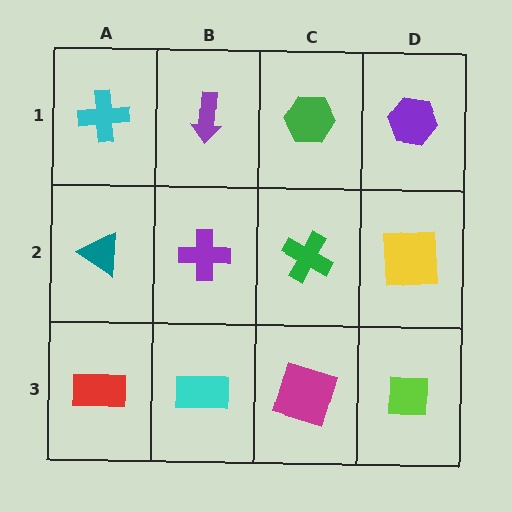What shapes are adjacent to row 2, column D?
A purple hexagon (row 1, column D), a lime square (row 3, column D), a green cross (row 2, column C).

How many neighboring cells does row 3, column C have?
3.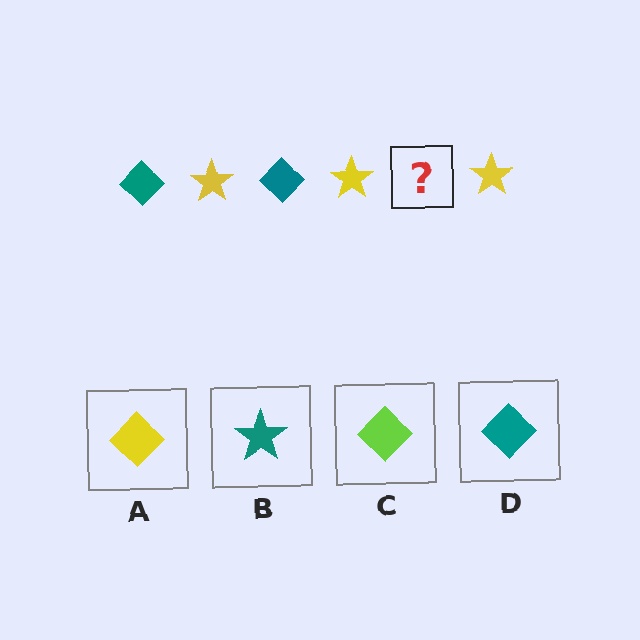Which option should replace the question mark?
Option D.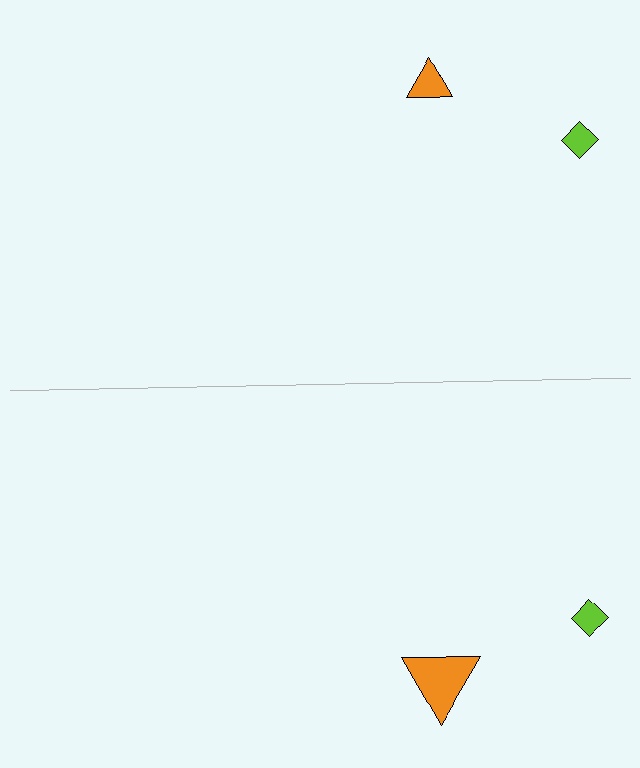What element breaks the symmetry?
The orange triangle on the bottom side has a different size than its mirror counterpart.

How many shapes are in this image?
There are 4 shapes in this image.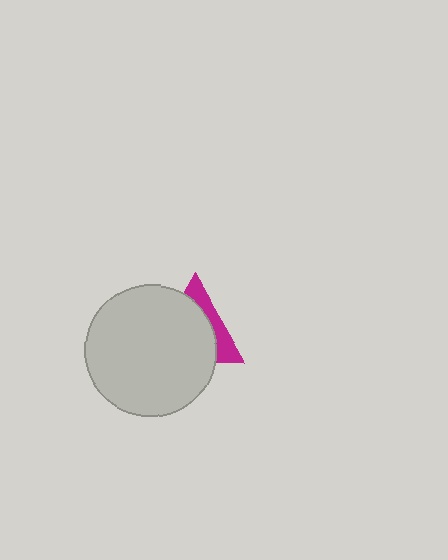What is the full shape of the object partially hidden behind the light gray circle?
The partially hidden object is a magenta triangle.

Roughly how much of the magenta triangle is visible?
A small part of it is visible (roughly 31%).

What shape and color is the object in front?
The object in front is a light gray circle.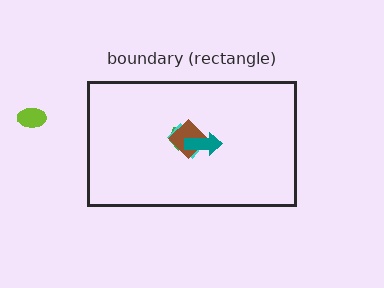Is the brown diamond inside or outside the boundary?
Inside.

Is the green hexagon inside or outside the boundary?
Inside.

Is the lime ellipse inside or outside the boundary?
Outside.